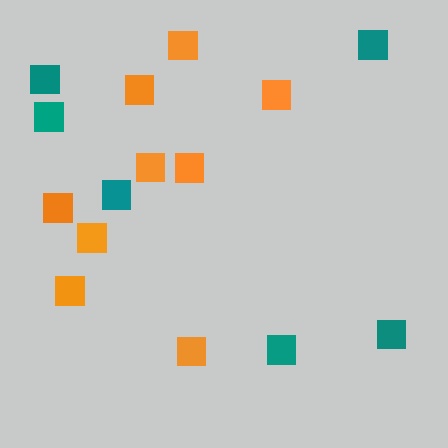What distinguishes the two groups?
There are 2 groups: one group of teal squares (6) and one group of orange squares (9).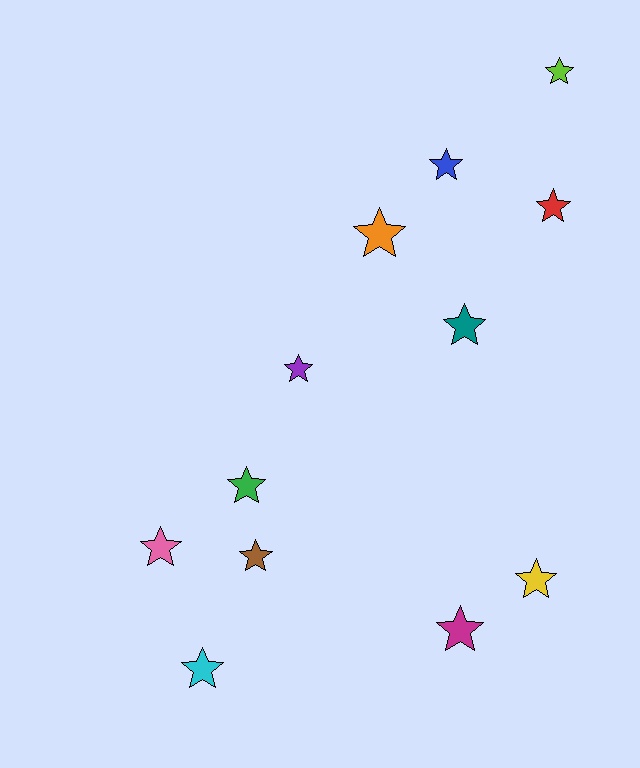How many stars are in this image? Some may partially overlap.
There are 12 stars.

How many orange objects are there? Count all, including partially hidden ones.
There is 1 orange object.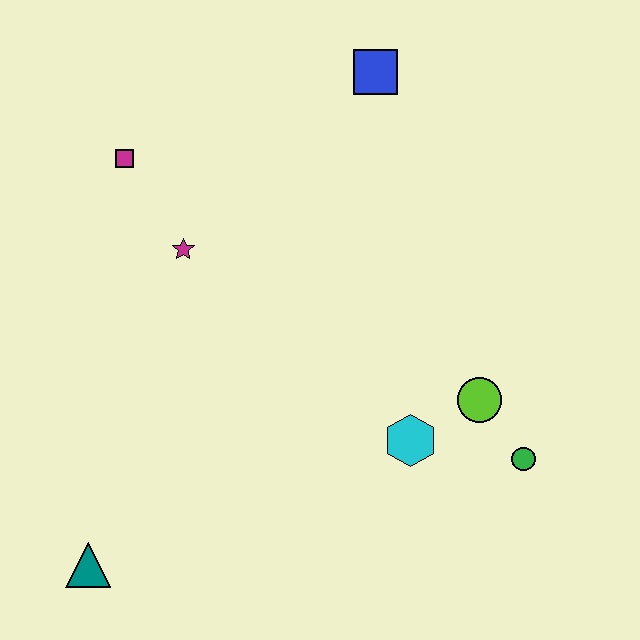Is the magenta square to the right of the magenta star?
No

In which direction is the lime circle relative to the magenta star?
The lime circle is to the right of the magenta star.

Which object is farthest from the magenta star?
The green circle is farthest from the magenta star.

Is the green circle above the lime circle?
No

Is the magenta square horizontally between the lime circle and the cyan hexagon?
No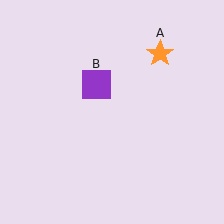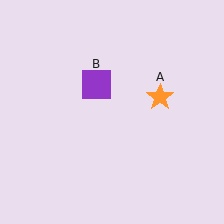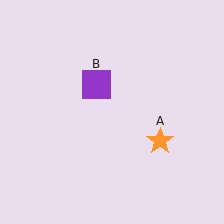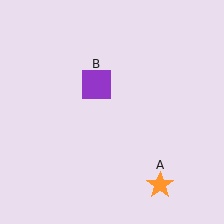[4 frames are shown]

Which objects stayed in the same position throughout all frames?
Purple square (object B) remained stationary.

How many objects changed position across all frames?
1 object changed position: orange star (object A).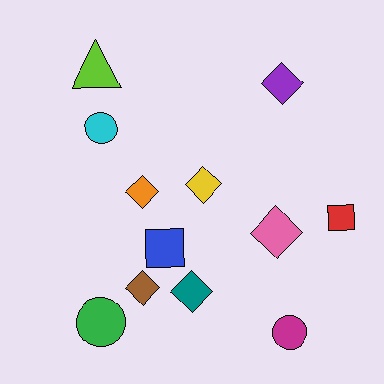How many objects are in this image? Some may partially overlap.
There are 12 objects.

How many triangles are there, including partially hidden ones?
There is 1 triangle.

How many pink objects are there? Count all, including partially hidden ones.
There is 1 pink object.